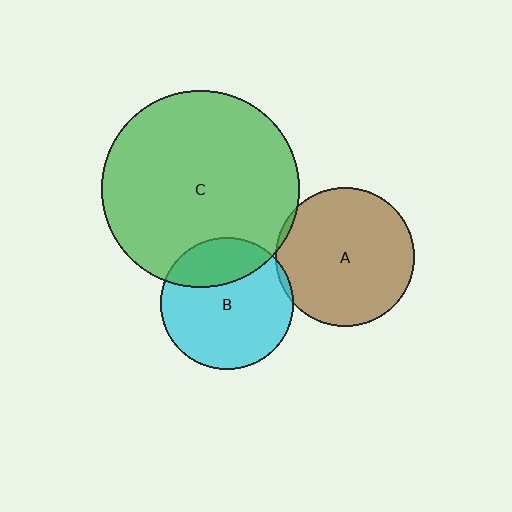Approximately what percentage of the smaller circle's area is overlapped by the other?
Approximately 5%.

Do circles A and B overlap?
Yes.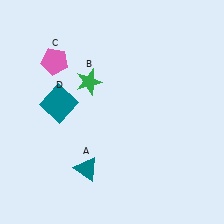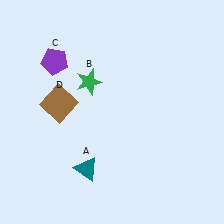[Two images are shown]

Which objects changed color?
C changed from pink to purple. D changed from teal to brown.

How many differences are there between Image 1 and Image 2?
There are 2 differences between the two images.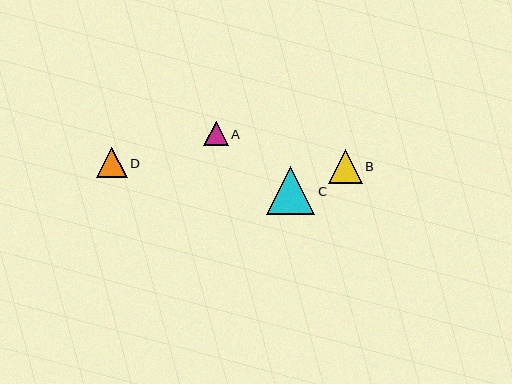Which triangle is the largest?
Triangle C is the largest with a size of approximately 48 pixels.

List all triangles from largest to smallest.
From largest to smallest: C, B, D, A.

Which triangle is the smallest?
Triangle A is the smallest with a size of approximately 24 pixels.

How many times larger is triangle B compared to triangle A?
Triangle B is approximately 1.4 times the size of triangle A.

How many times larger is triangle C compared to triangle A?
Triangle C is approximately 2.0 times the size of triangle A.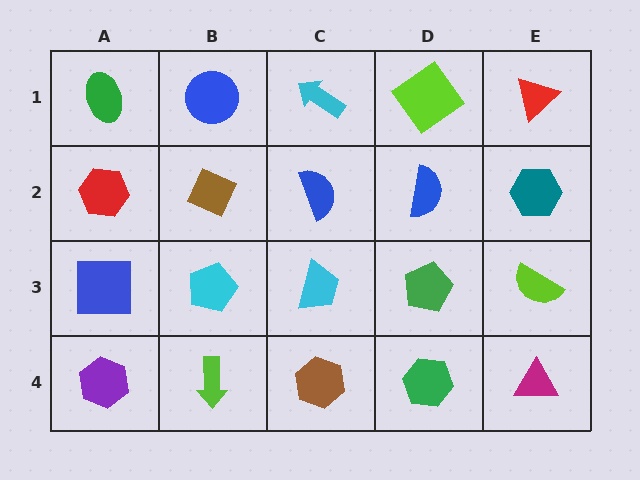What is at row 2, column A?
A red hexagon.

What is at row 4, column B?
A lime arrow.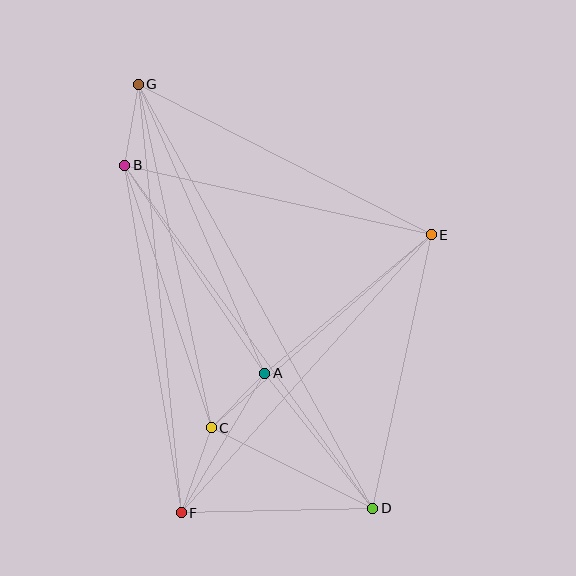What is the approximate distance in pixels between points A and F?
The distance between A and F is approximately 163 pixels.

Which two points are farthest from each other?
Points D and G are farthest from each other.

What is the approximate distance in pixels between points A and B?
The distance between A and B is approximately 251 pixels.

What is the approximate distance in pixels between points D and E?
The distance between D and E is approximately 280 pixels.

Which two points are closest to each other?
Points A and C are closest to each other.